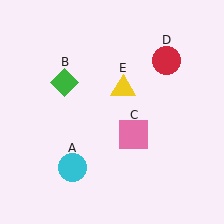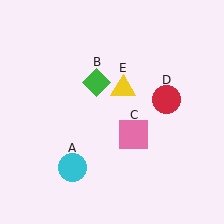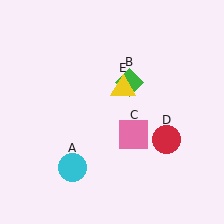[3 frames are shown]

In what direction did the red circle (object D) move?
The red circle (object D) moved down.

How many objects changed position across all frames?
2 objects changed position: green diamond (object B), red circle (object D).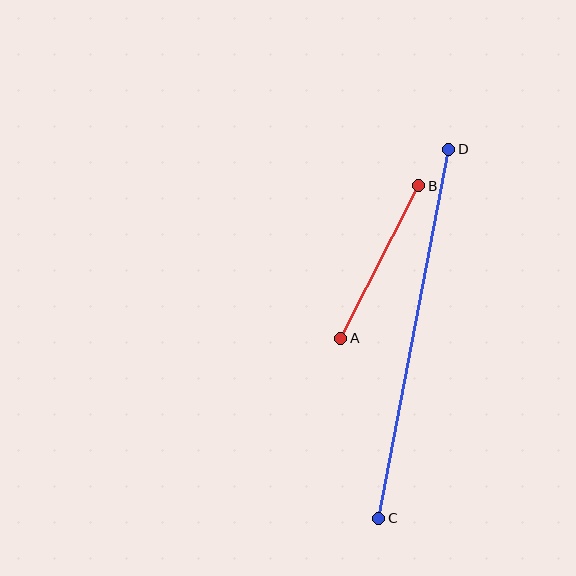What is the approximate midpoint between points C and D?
The midpoint is at approximately (414, 334) pixels.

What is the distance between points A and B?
The distance is approximately 171 pixels.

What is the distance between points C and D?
The distance is approximately 375 pixels.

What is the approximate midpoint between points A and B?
The midpoint is at approximately (380, 262) pixels.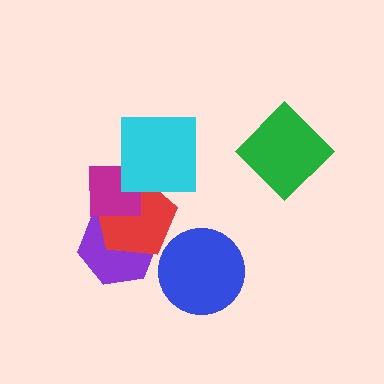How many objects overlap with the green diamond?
0 objects overlap with the green diamond.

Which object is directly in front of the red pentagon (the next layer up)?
The magenta square is directly in front of the red pentagon.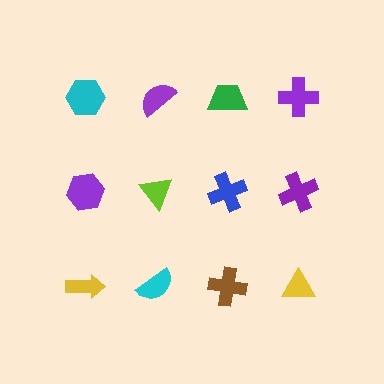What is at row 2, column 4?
A purple cross.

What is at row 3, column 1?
A yellow arrow.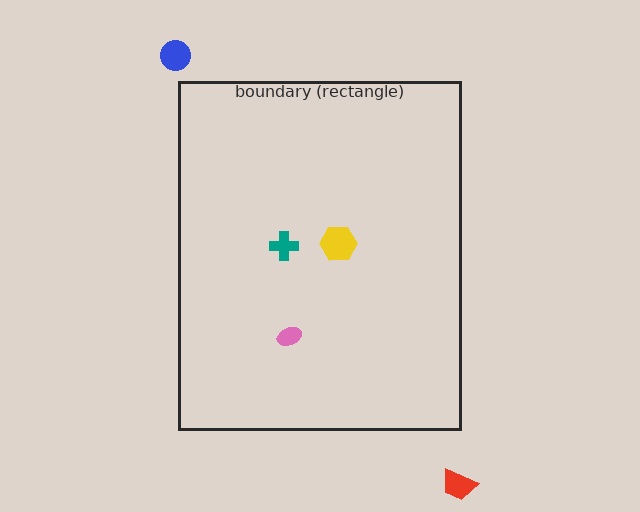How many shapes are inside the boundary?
3 inside, 2 outside.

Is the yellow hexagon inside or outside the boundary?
Inside.